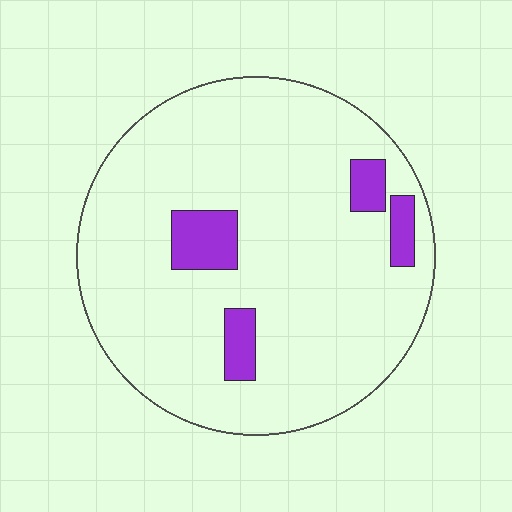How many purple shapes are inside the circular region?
4.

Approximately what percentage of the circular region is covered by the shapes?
Approximately 10%.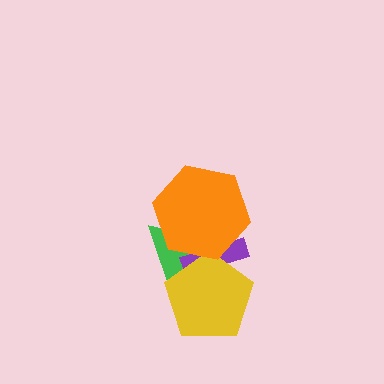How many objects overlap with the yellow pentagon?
3 objects overlap with the yellow pentagon.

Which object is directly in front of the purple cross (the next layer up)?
The yellow pentagon is directly in front of the purple cross.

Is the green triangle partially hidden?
Yes, it is partially covered by another shape.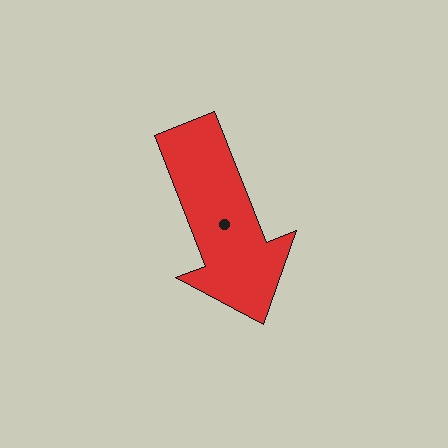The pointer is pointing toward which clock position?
Roughly 5 o'clock.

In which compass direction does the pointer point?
South.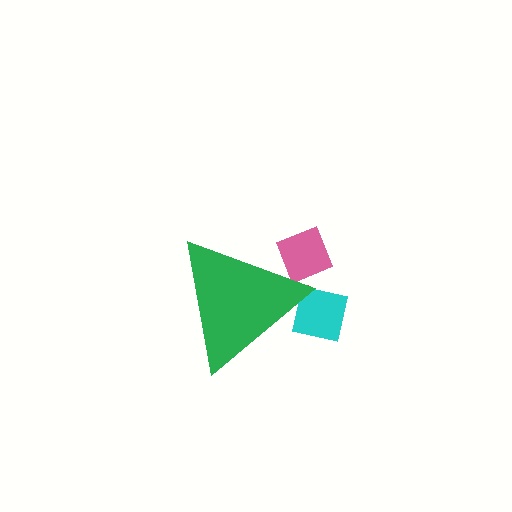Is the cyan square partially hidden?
Yes, the cyan square is partially hidden behind the green triangle.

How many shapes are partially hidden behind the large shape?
3 shapes are partially hidden.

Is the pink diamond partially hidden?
Yes, the pink diamond is partially hidden behind the green triangle.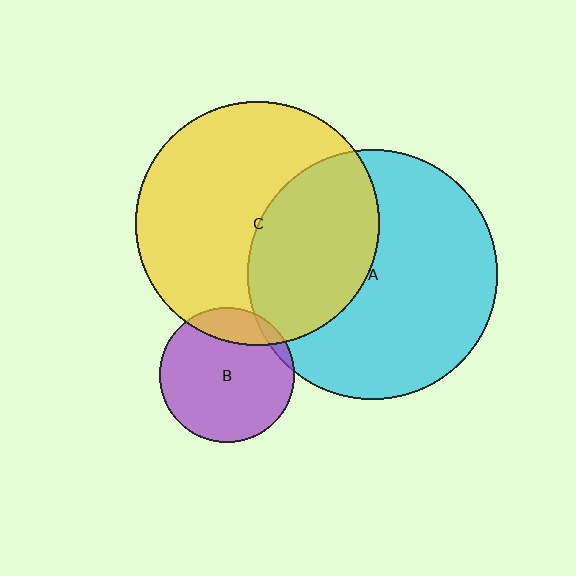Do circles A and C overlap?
Yes.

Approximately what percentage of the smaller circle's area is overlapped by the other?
Approximately 40%.